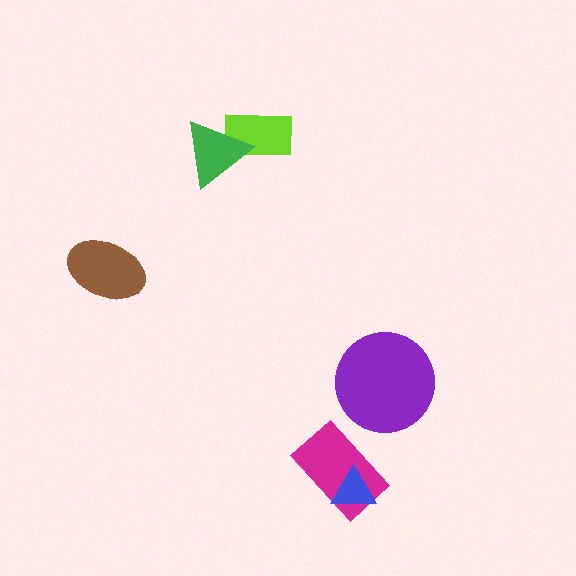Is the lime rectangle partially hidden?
Yes, it is partially covered by another shape.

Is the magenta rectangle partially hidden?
Yes, it is partially covered by another shape.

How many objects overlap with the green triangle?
1 object overlaps with the green triangle.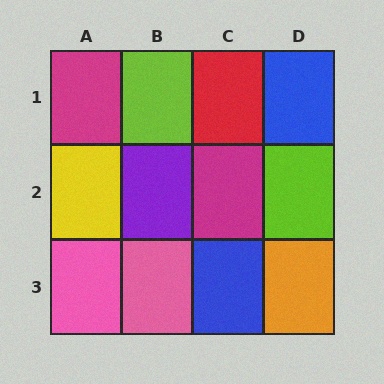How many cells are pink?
2 cells are pink.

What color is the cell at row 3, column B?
Pink.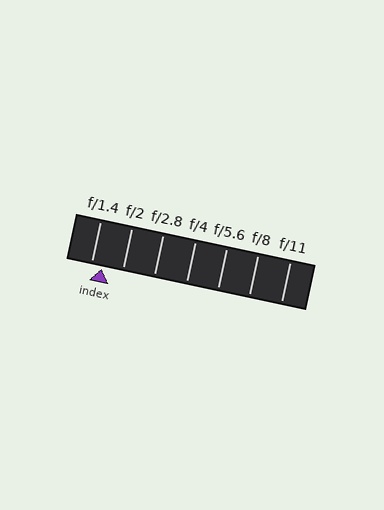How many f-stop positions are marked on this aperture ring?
There are 7 f-stop positions marked.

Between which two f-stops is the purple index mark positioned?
The index mark is between f/1.4 and f/2.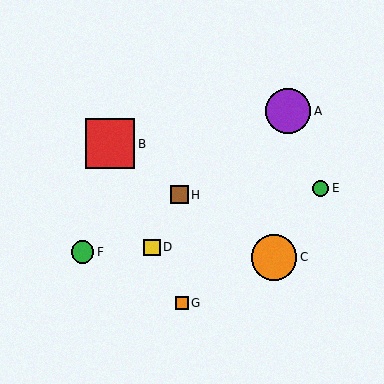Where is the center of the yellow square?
The center of the yellow square is at (152, 247).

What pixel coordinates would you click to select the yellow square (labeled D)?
Click at (152, 247) to select the yellow square D.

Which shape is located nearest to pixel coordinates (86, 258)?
The green circle (labeled F) at (83, 252) is nearest to that location.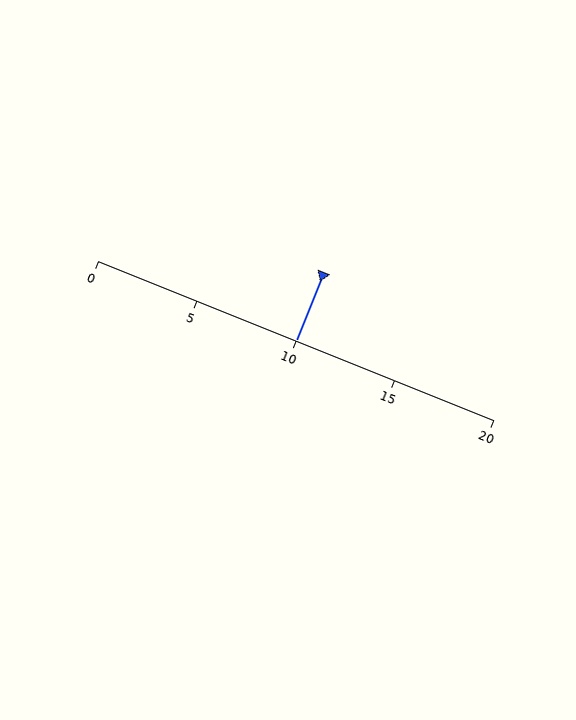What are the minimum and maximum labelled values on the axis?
The axis runs from 0 to 20.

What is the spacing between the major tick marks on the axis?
The major ticks are spaced 5 apart.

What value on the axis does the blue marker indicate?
The marker indicates approximately 10.